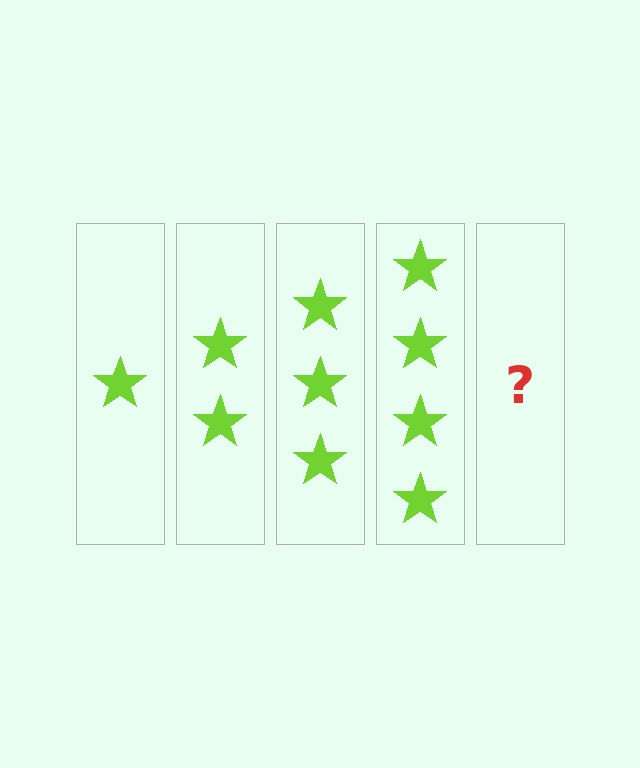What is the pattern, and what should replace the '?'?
The pattern is that each step adds one more star. The '?' should be 5 stars.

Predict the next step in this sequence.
The next step is 5 stars.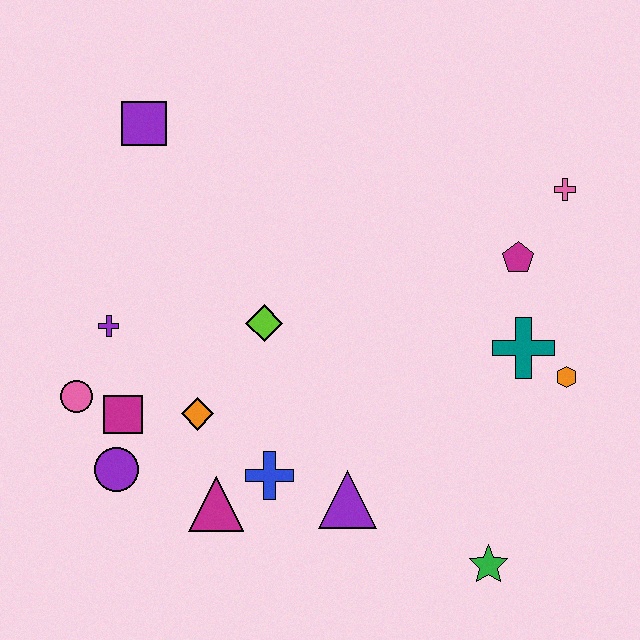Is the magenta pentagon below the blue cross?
No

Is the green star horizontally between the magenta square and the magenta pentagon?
Yes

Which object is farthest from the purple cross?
The pink cross is farthest from the purple cross.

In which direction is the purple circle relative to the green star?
The purple circle is to the left of the green star.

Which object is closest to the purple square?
The purple cross is closest to the purple square.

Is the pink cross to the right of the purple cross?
Yes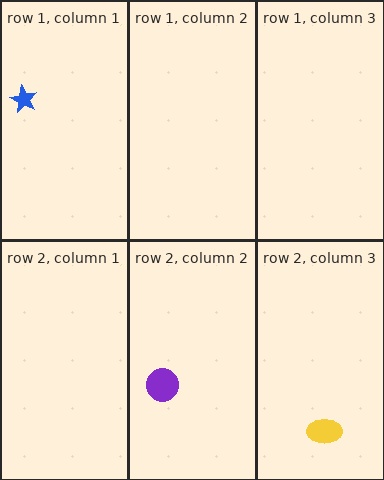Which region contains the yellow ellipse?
The row 2, column 3 region.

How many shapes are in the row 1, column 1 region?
1.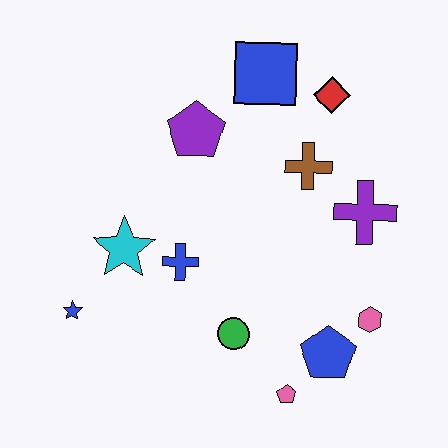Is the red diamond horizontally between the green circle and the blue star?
No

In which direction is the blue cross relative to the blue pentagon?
The blue cross is to the left of the blue pentagon.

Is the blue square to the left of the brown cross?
Yes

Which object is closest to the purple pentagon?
The blue square is closest to the purple pentagon.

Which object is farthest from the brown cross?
The blue star is farthest from the brown cross.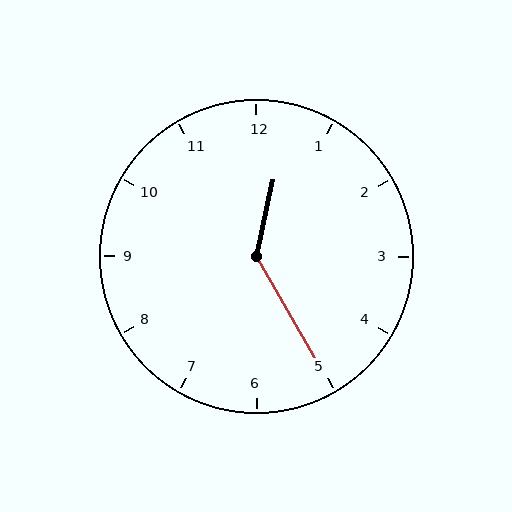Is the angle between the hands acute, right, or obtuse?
It is obtuse.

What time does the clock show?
12:25.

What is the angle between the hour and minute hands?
Approximately 138 degrees.